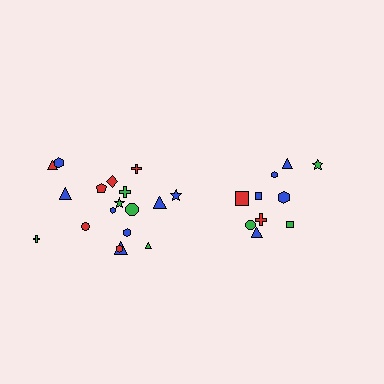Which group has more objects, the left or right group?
The left group.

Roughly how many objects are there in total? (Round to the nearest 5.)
Roughly 30 objects in total.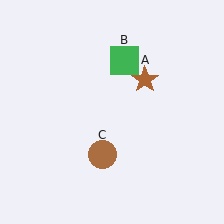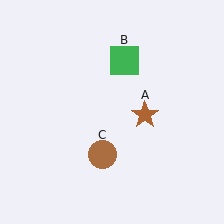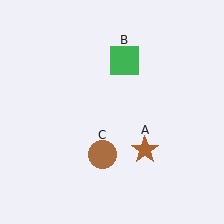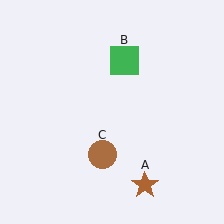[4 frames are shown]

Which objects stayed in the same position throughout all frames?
Green square (object B) and brown circle (object C) remained stationary.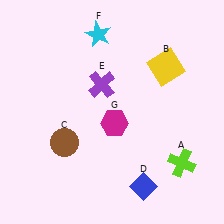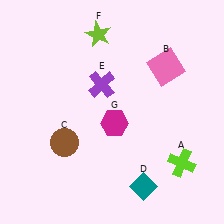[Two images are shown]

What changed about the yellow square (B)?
In Image 1, B is yellow. In Image 2, it changed to pink.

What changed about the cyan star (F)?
In Image 1, F is cyan. In Image 2, it changed to lime.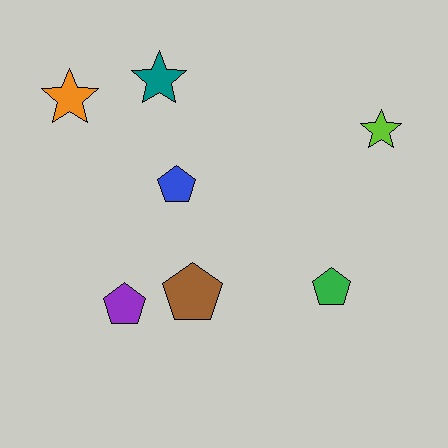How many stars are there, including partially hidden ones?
There are 3 stars.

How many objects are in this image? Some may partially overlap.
There are 7 objects.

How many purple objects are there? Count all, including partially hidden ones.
There is 1 purple object.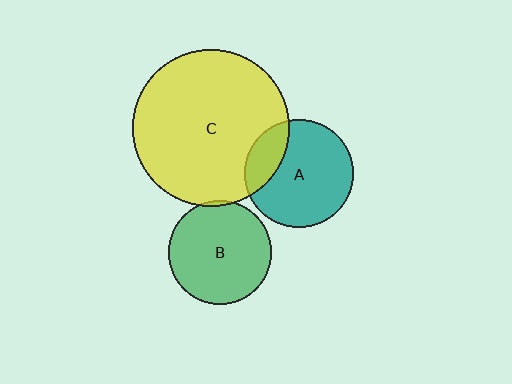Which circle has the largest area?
Circle C (yellow).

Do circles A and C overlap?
Yes.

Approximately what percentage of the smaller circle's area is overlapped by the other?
Approximately 20%.